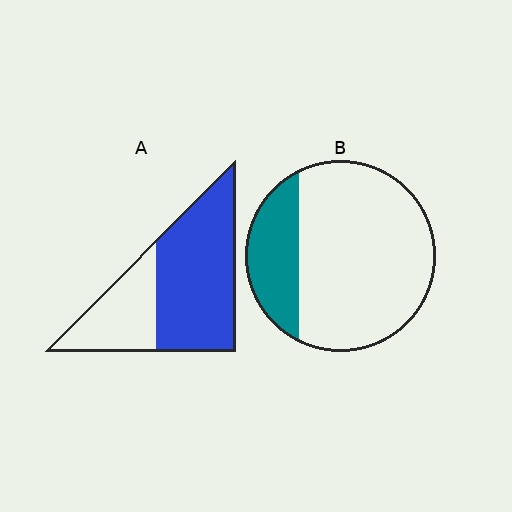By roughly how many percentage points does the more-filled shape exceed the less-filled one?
By roughly 45 percentage points (A over B).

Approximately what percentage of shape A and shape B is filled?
A is approximately 65% and B is approximately 25%.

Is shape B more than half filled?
No.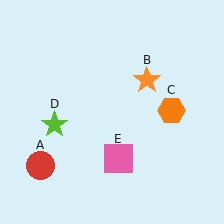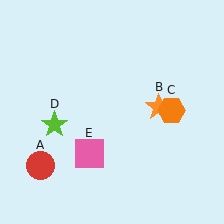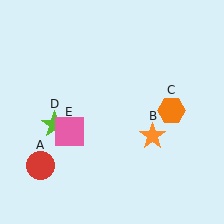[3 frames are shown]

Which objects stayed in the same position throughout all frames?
Red circle (object A) and orange hexagon (object C) and lime star (object D) remained stationary.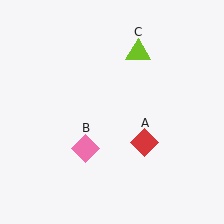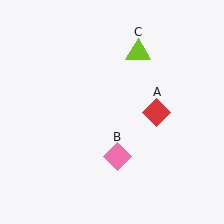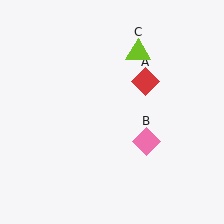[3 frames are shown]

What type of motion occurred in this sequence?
The red diamond (object A), pink diamond (object B) rotated counterclockwise around the center of the scene.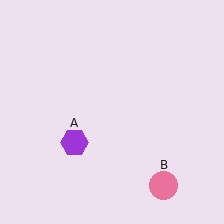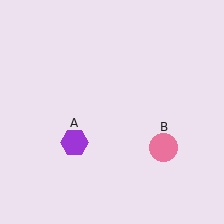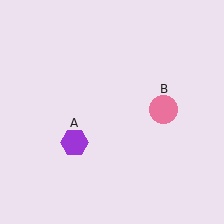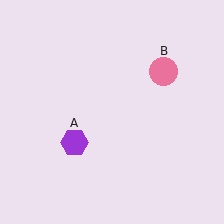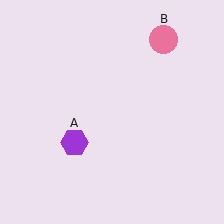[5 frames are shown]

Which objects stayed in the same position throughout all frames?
Purple hexagon (object A) remained stationary.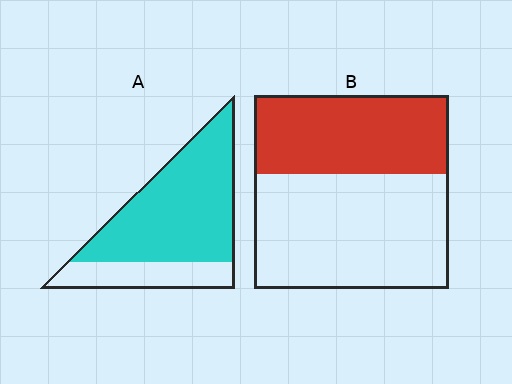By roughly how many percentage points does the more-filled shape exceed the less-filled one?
By roughly 35 percentage points (A over B).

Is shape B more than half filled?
No.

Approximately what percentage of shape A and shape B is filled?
A is approximately 75% and B is approximately 40%.